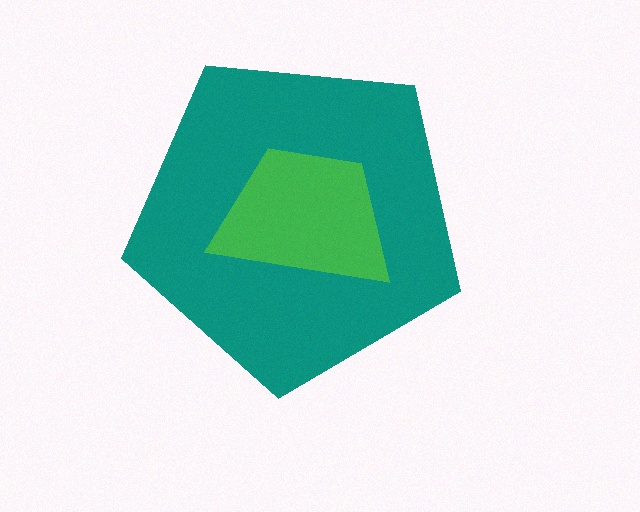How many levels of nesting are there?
2.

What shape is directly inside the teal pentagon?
The green trapezoid.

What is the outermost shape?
The teal pentagon.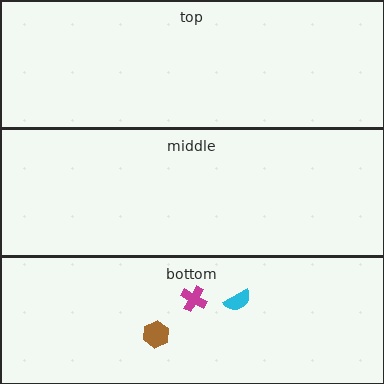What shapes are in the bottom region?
The cyan semicircle, the magenta cross, the brown hexagon.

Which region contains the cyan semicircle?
The bottom region.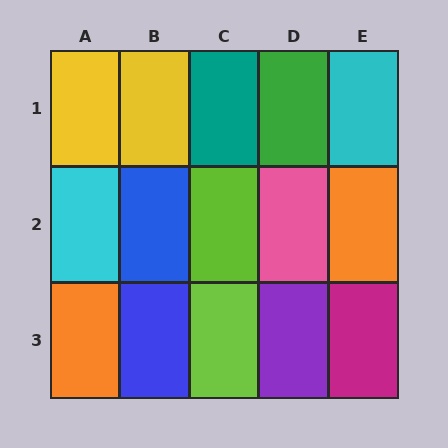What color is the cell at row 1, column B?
Yellow.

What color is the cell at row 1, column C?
Teal.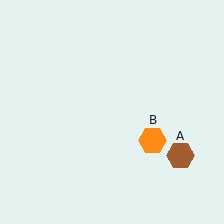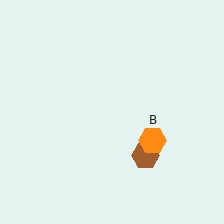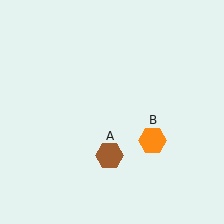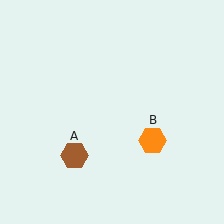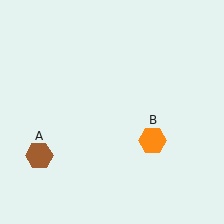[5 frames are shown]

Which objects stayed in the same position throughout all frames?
Orange hexagon (object B) remained stationary.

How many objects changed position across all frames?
1 object changed position: brown hexagon (object A).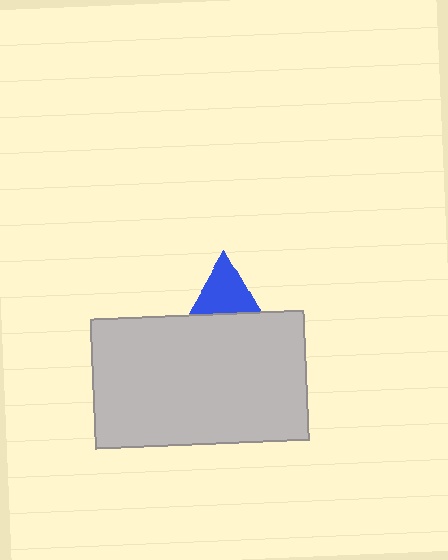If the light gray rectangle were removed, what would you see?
You would see the complete blue triangle.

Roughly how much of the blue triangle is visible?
A small part of it is visible (roughly 36%).